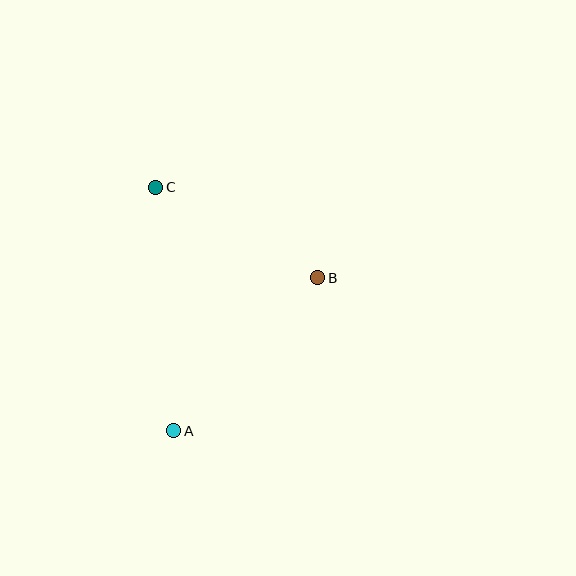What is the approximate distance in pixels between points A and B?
The distance between A and B is approximately 210 pixels.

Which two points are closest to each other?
Points B and C are closest to each other.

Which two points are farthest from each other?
Points A and C are farthest from each other.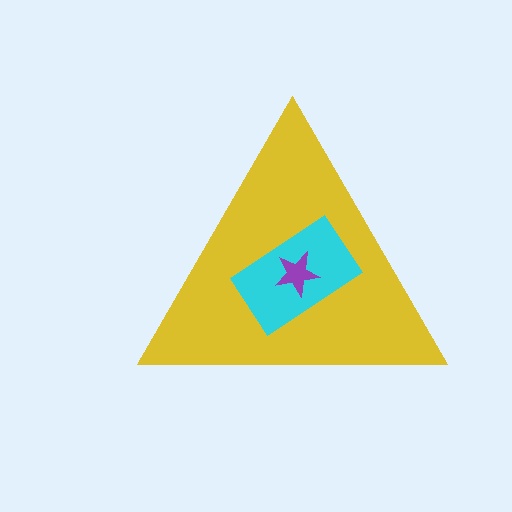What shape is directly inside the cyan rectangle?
The purple star.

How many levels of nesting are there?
3.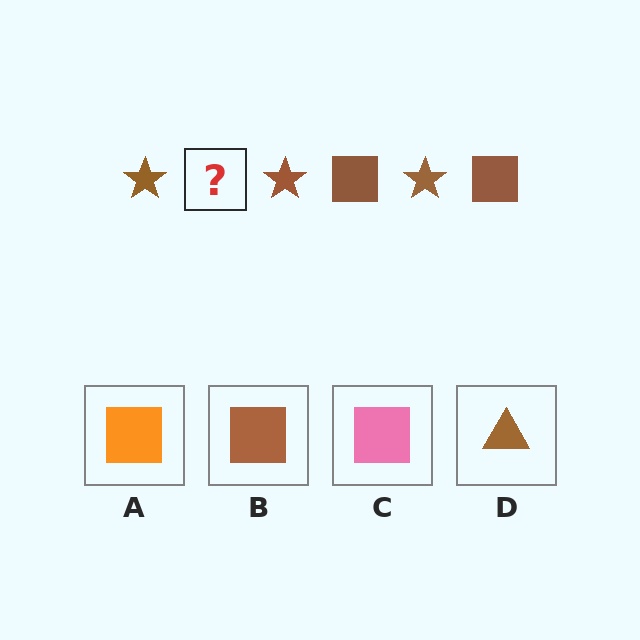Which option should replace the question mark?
Option B.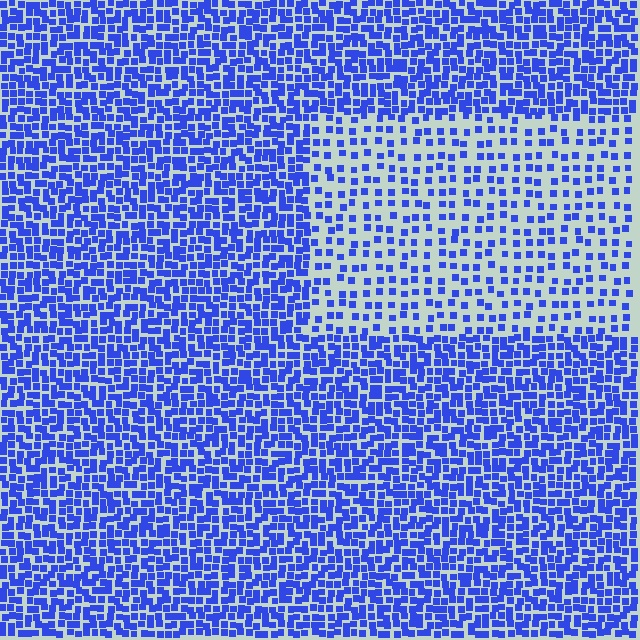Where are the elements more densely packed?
The elements are more densely packed outside the rectangle boundary.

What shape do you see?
I see a rectangle.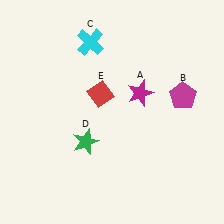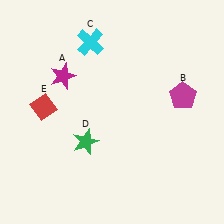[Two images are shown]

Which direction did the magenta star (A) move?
The magenta star (A) moved left.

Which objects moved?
The objects that moved are: the magenta star (A), the red diamond (E).